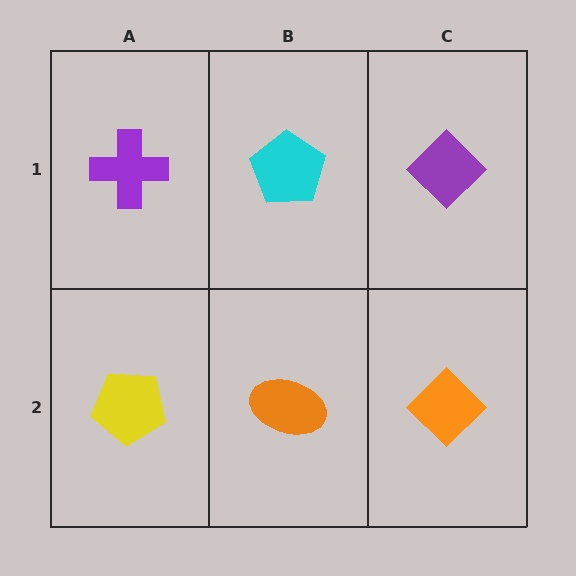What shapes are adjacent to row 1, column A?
A yellow pentagon (row 2, column A), a cyan pentagon (row 1, column B).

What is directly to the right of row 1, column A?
A cyan pentagon.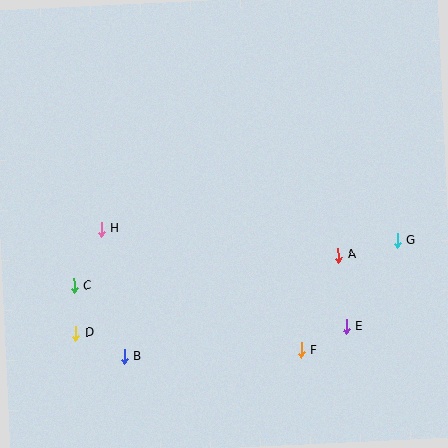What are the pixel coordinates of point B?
Point B is at (125, 356).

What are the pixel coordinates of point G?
Point G is at (397, 241).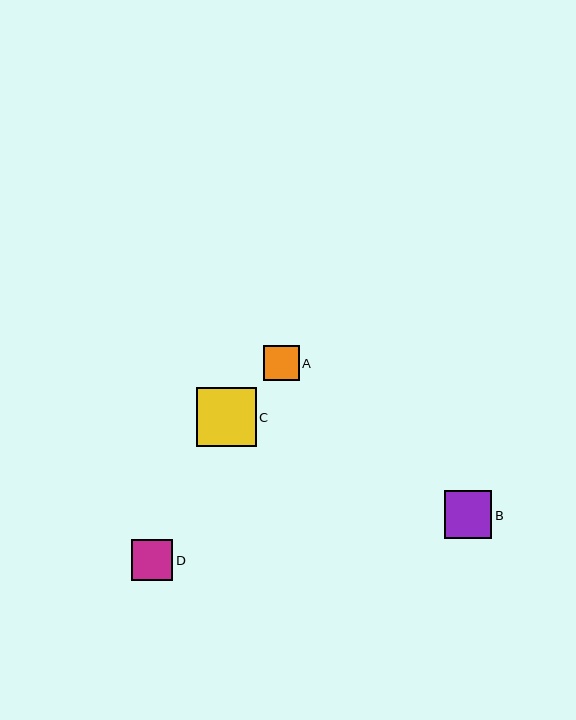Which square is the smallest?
Square A is the smallest with a size of approximately 35 pixels.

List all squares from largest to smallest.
From largest to smallest: C, B, D, A.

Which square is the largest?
Square C is the largest with a size of approximately 60 pixels.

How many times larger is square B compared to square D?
Square B is approximately 1.1 times the size of square D.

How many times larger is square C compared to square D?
Square C is approximately 1.4 times the size of square D.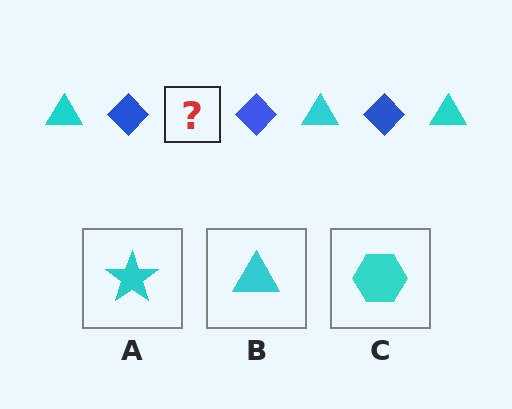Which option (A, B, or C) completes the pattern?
B.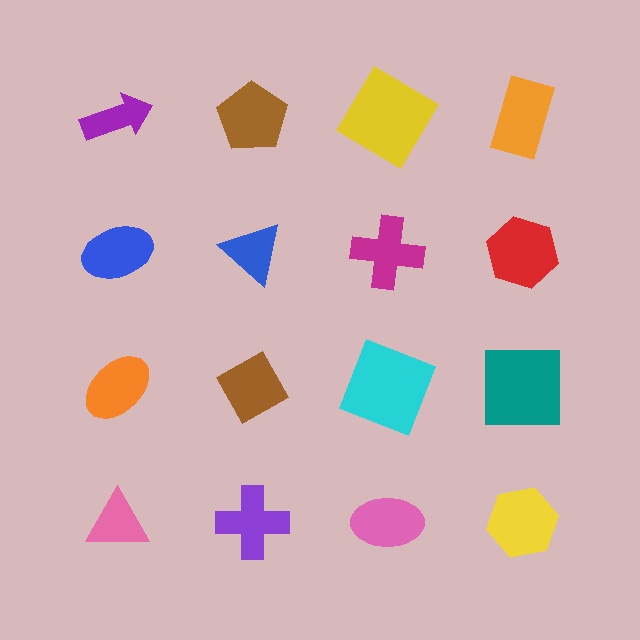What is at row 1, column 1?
A purple arrow.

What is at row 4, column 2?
A purple cross.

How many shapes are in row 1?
4 shapes.